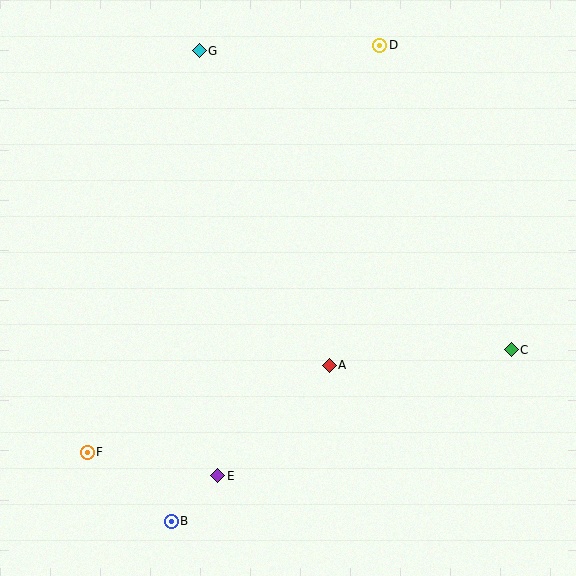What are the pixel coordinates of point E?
Point E is at (218, 476).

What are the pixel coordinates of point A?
Point A is at (329, 365).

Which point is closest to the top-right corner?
Point D is closest to the top-right corner.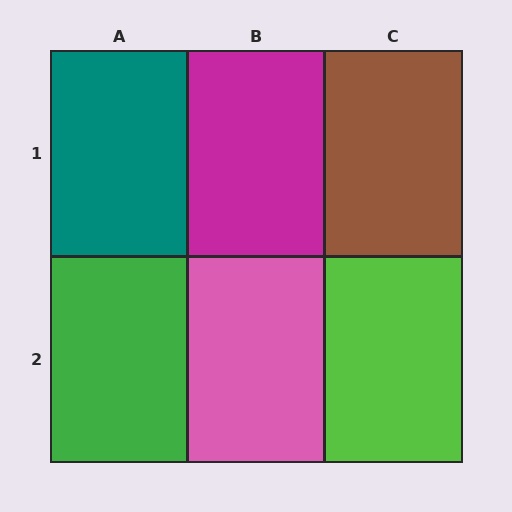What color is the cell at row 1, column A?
Teal.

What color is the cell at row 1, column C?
Brown.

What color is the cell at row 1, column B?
Magenta.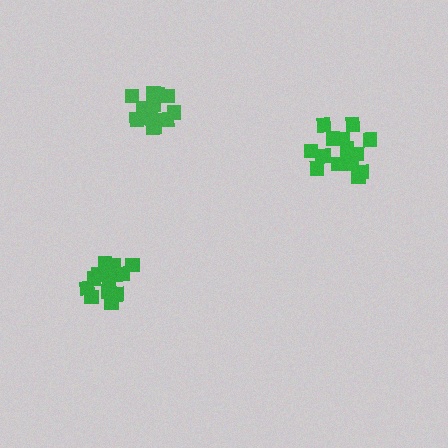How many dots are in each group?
Group 1: 15 dots, Group 2: 17 dots, Group 3: 17 dots (49 total).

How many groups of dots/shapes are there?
There are 3 groups.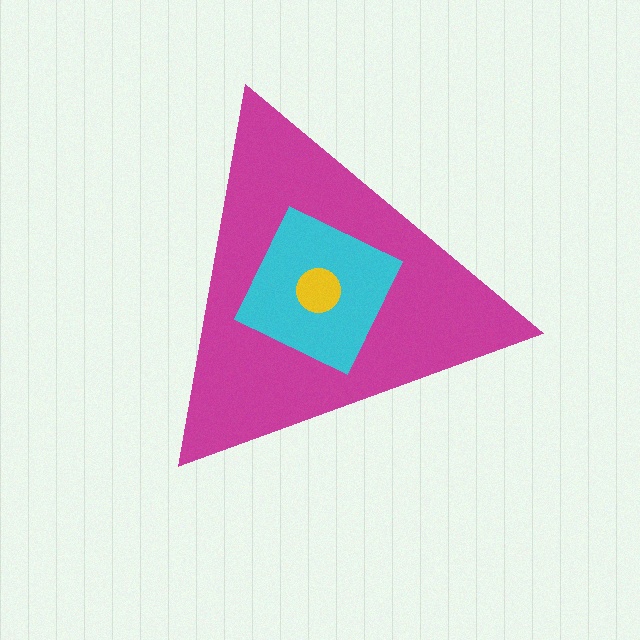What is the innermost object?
The yellow circle.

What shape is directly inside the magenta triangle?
The cyan diamond.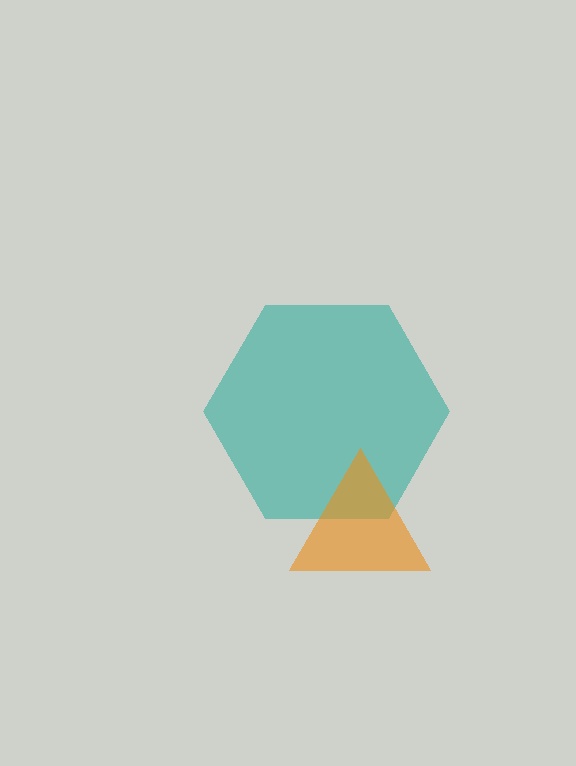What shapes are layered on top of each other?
The layered shapes are: a teal hexagon, an orange triangle.